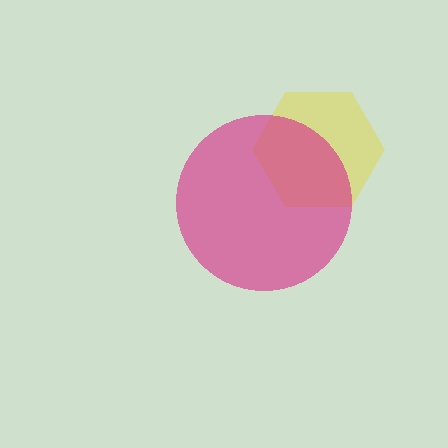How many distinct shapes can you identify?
There are 2 distinct shapes: a yellow hexagon, a magenta circle.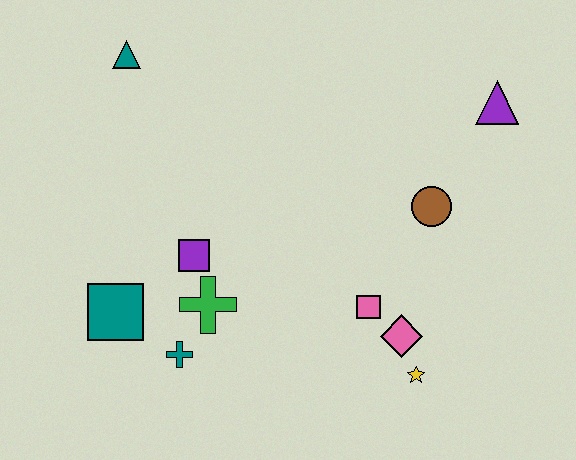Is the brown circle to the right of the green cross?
Yes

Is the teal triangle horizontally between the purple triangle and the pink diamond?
No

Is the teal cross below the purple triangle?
Yes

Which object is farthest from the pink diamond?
The teal triangle is farthest from the pink diamond.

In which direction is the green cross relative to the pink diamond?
The green cross is to the left of the pink diamond.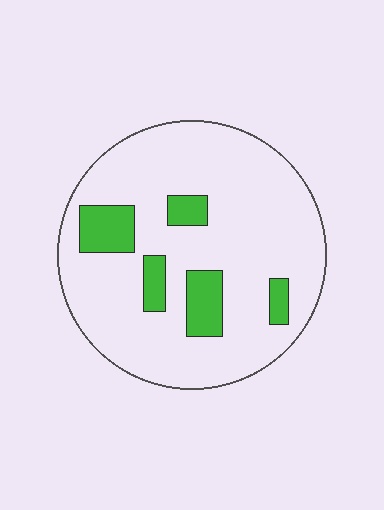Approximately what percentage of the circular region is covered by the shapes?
Approximately 15%.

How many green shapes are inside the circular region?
5.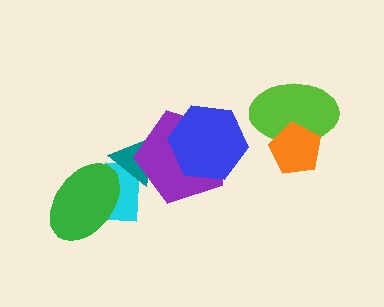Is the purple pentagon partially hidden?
Yes, it is partially covered by another shape.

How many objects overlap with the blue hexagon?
1 object overlaps with the blue hexagon.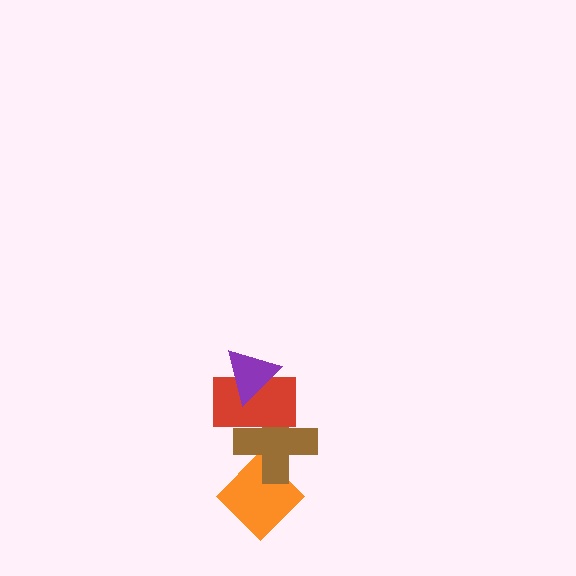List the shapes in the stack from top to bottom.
From top to bottom: the purple triangle, the red rectangle, the brown cross, the orange diamond.